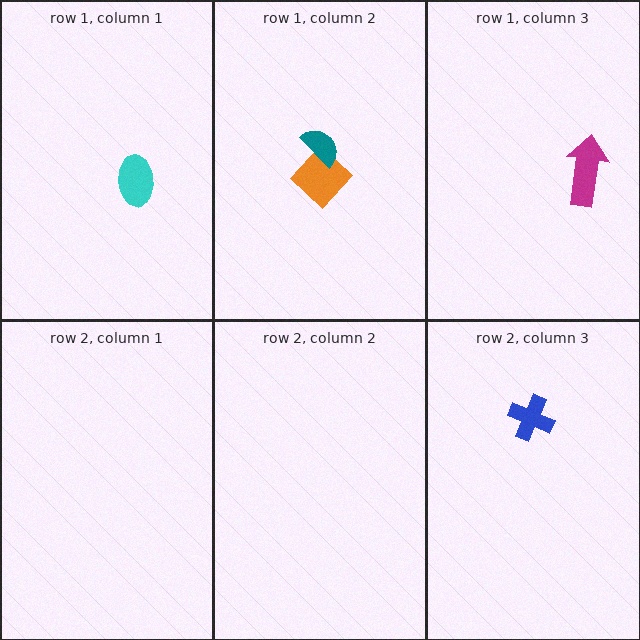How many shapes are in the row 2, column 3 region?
1.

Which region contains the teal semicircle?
The row 1, column 2 region.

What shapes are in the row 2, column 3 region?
The blue cross.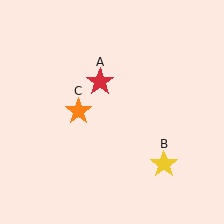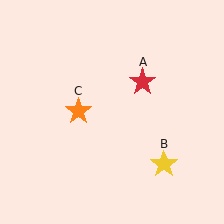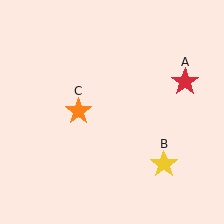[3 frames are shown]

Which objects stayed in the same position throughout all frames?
Yellow star (object B) and orange star (object C) remained stationary.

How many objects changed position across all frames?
1 object changed position: red star (object A).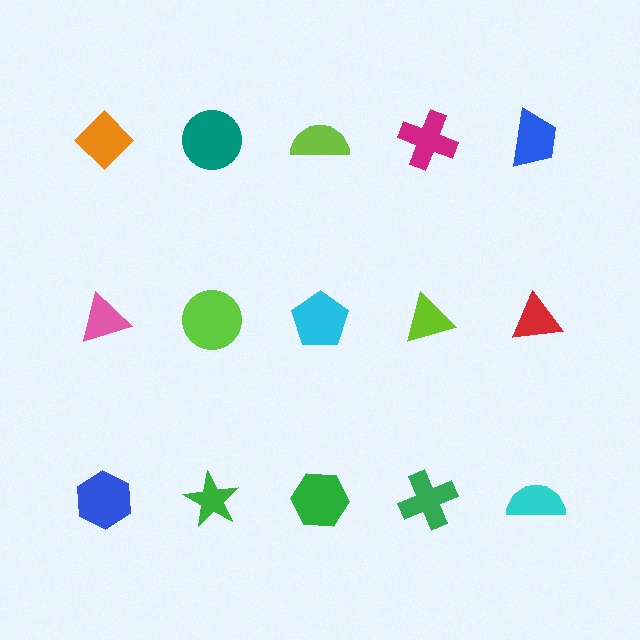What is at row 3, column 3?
A green hexagon.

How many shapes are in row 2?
5 shapes.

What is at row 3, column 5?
A cyan semicircle.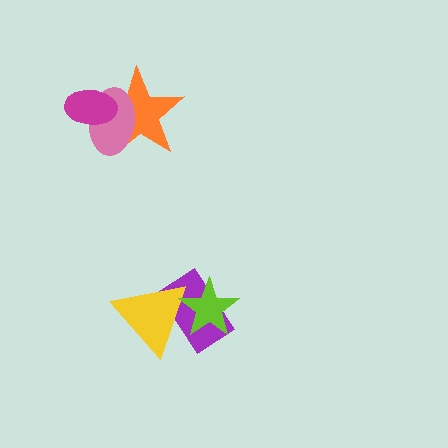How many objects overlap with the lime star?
2 objects overlap with the lime star.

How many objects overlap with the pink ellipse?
2 objects overlap with the pink ellipse.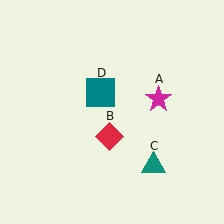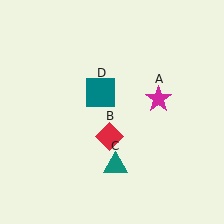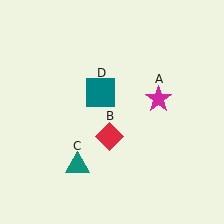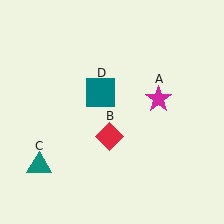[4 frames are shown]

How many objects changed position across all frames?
1 object changed position: teal triangle (object C).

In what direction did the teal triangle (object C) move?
The teal triangle (object C) moved left.